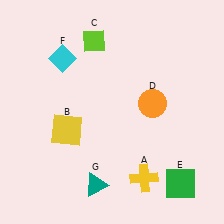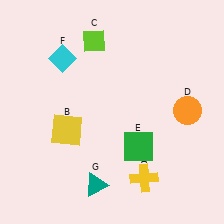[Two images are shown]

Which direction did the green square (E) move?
The green square (E) moved left.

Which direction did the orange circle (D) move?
The orange circle (D) moved right.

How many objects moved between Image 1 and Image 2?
2 objects moved between the two images.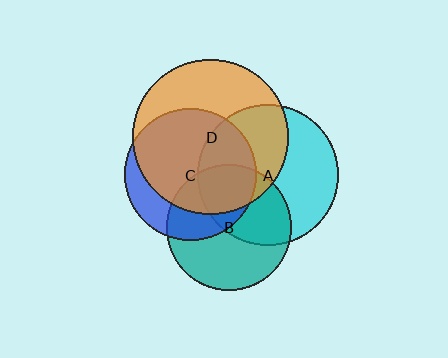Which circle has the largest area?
Circle D (orange).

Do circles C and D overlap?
Yes.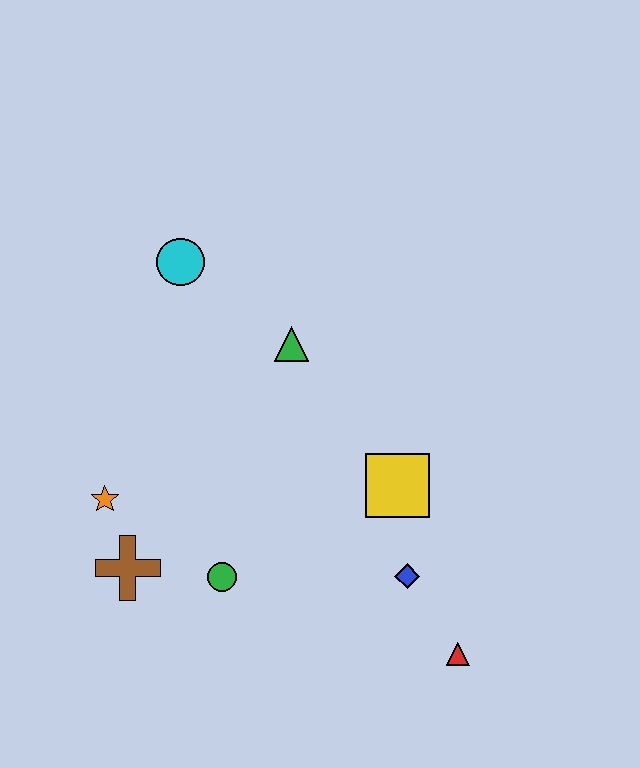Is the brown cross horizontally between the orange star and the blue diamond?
Yes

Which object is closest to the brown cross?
The orange star is closest to the brown cross.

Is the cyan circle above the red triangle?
Yes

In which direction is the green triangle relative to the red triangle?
The green triangle is above the red triangle.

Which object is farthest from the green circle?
The cyan circle is farthest from the green circle.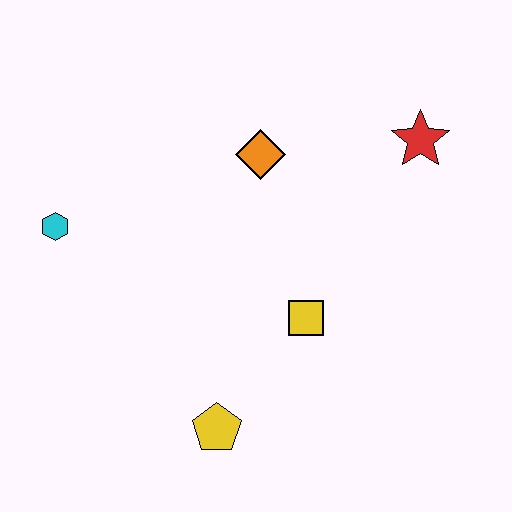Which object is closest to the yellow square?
The yellow pentagon is closest to the yellow square.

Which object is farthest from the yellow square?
The cyan hexagon is farthest from the yellow square.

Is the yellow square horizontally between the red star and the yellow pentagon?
Yes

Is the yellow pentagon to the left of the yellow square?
Yes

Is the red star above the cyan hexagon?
Yes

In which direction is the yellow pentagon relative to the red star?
The yellow pentagon is below the red star.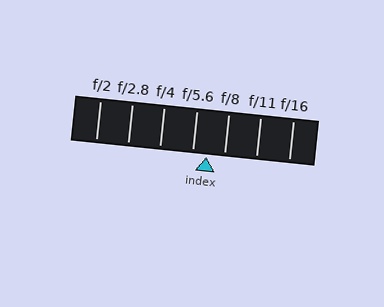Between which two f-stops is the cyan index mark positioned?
The index mark is between f/5.6 and f/8.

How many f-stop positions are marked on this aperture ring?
There are 7 f-stop positions marked.